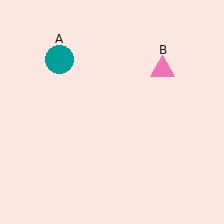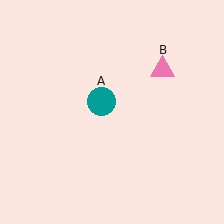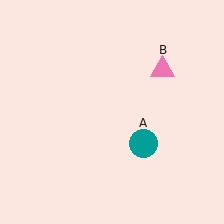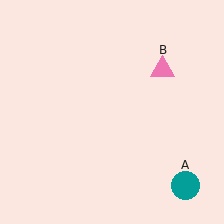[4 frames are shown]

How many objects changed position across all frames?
1 object changed position: teal circle (object A).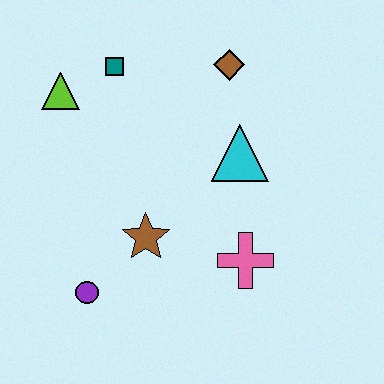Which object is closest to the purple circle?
The brown star is closest to the purple circle.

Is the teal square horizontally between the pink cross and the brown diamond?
No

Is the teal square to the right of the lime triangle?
Yes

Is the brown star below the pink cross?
No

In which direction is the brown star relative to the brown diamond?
The brown star is below the brown diamond.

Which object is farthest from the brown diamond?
The purple circle is farthest from the brown diamond.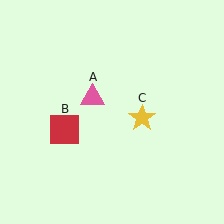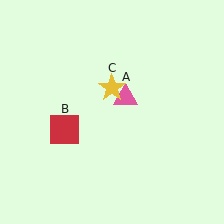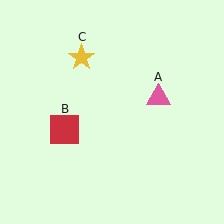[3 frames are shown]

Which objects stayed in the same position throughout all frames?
Red square (object B) remained stationary.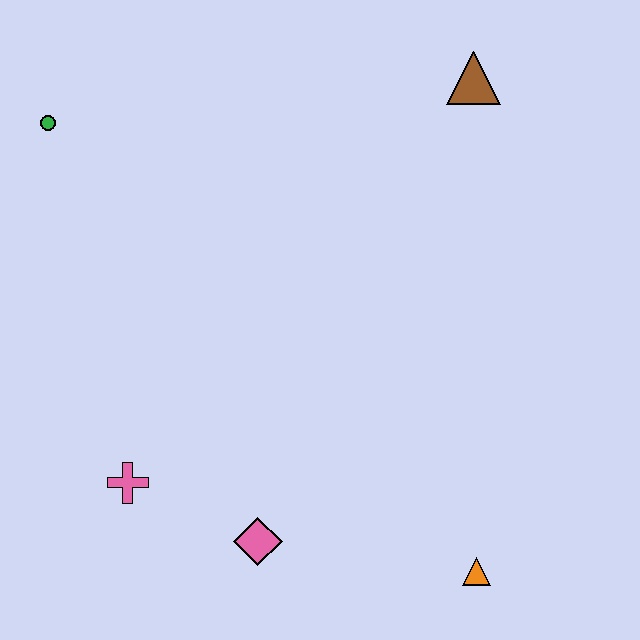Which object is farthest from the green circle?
The orange triangle is farthest from the green circle.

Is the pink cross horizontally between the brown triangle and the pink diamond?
No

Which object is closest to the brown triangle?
The green circle is closest to the brown triangle.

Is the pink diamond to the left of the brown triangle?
Yes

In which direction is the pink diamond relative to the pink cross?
The pink diamond is to the right of the pink cross.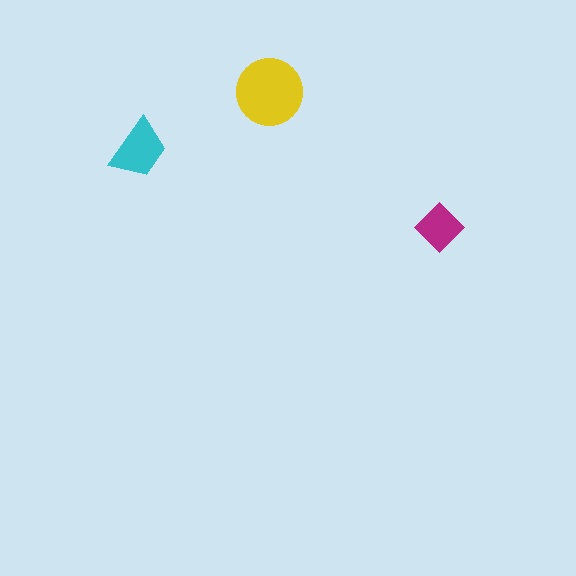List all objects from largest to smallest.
The yellow circle, the cyan trapezoid, the magenta diamond.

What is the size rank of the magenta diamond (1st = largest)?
3rd.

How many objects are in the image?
There are 3 objects in the image.